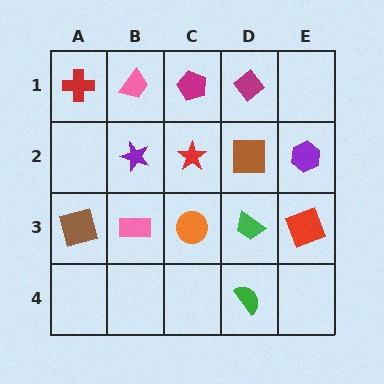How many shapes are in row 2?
4 shapes.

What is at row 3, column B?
A pink rectangle.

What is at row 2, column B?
A purple star.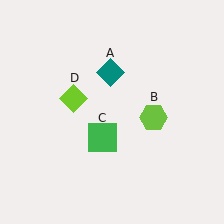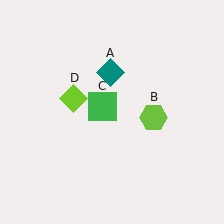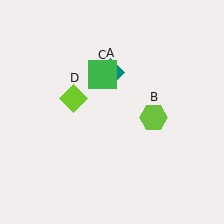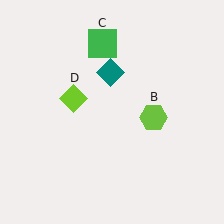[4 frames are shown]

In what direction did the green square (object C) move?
The green square (object C) moved up.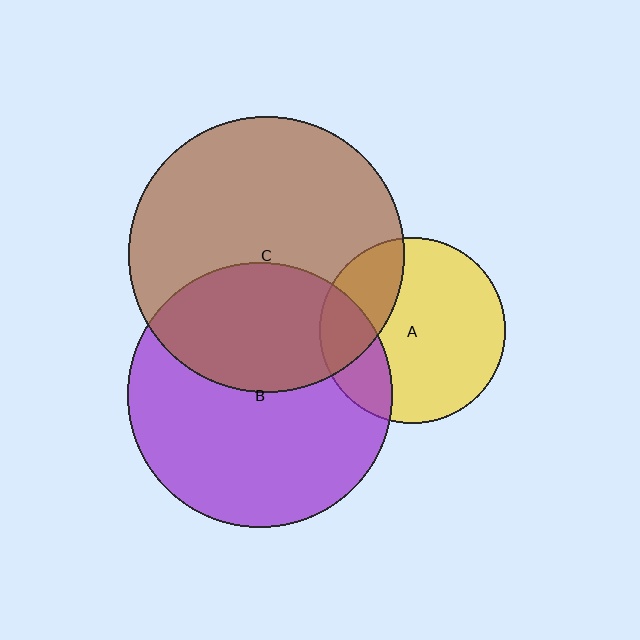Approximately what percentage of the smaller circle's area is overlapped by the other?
Approximately 25%.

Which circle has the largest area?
Circle C (brown).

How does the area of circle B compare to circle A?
Approximately 2.0 times.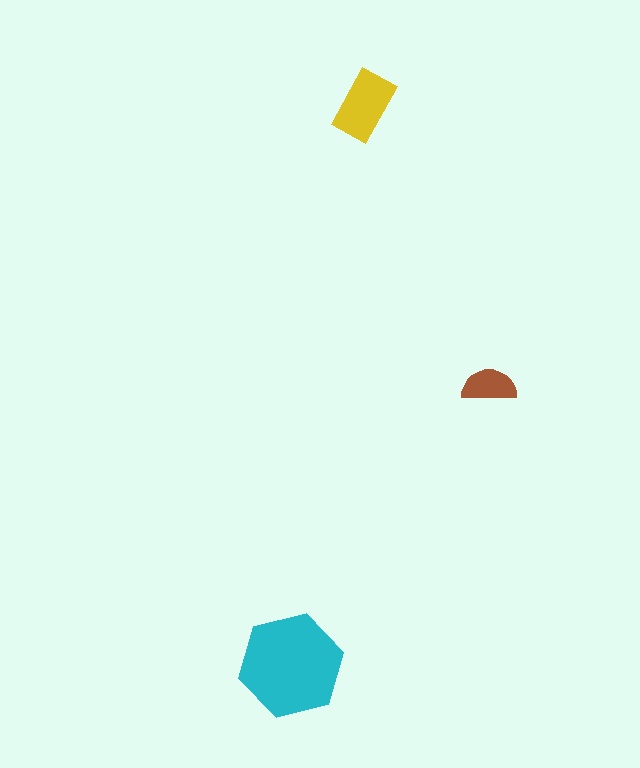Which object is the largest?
The cyan hexagon.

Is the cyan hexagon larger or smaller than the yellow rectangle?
Larger.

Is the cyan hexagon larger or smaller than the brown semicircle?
Larger.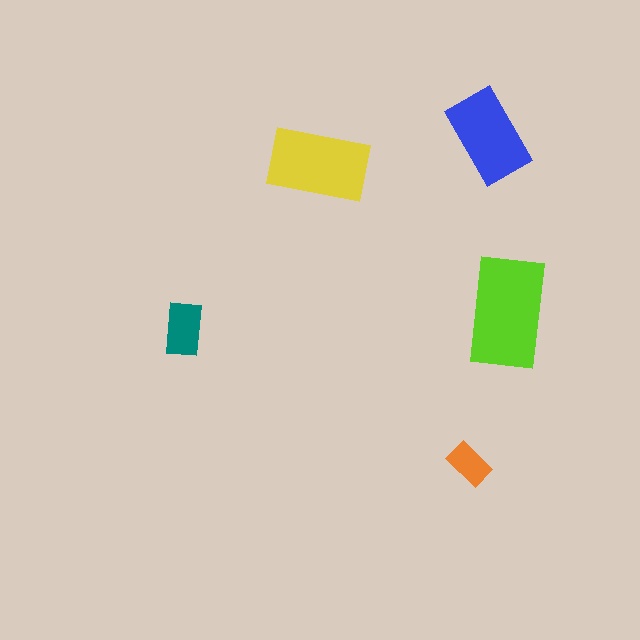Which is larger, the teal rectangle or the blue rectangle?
The blue one.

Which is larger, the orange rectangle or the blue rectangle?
The blue one.